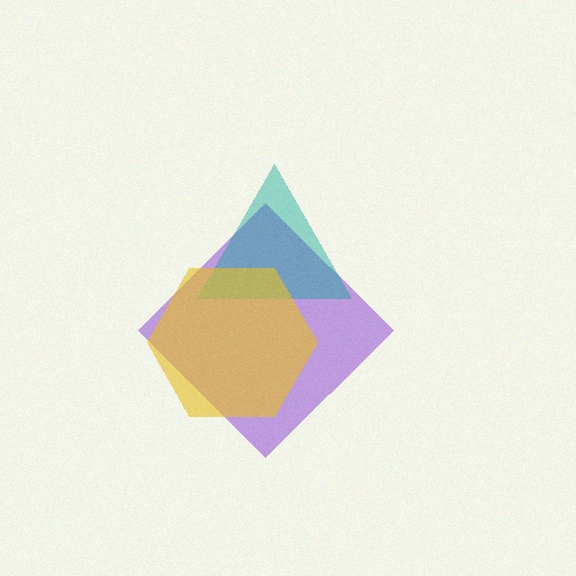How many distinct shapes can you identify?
There are 3 distinct shapes: a purple diamond, a teal triangle, a yellow hexagon.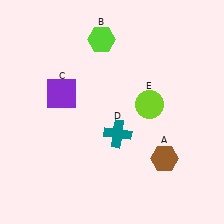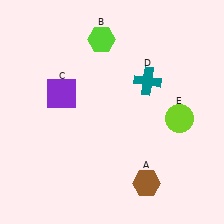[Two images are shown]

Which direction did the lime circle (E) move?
The lime circle (E) moved right.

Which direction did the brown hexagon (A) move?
The brown hexagon (A) moved down.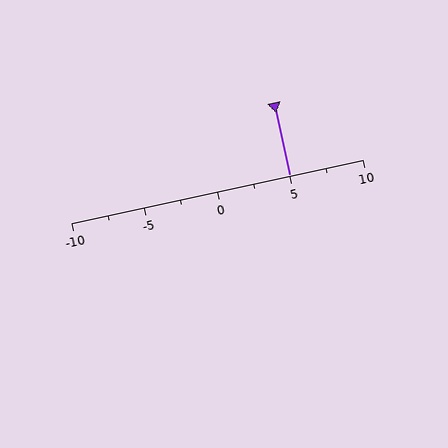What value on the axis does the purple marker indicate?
The marker indicates approximately 5.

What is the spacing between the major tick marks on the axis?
The major ticks are spaced 5 apart.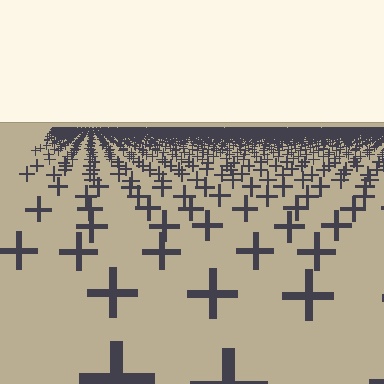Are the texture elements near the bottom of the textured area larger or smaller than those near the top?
Larger. Near the bottom, elements are closer to the viewer and appear at a bigger on-screen size.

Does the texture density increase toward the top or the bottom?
Density increases toward the top.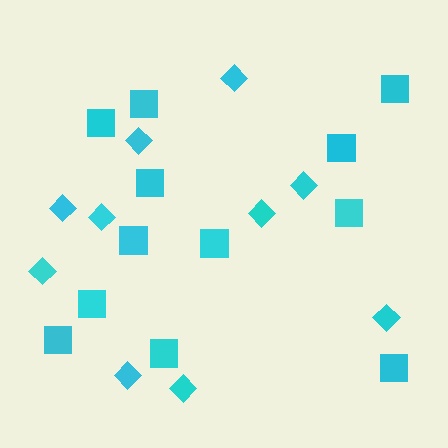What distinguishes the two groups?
There are 2 groups: one group of squares (12) and one group of diamonds (10).